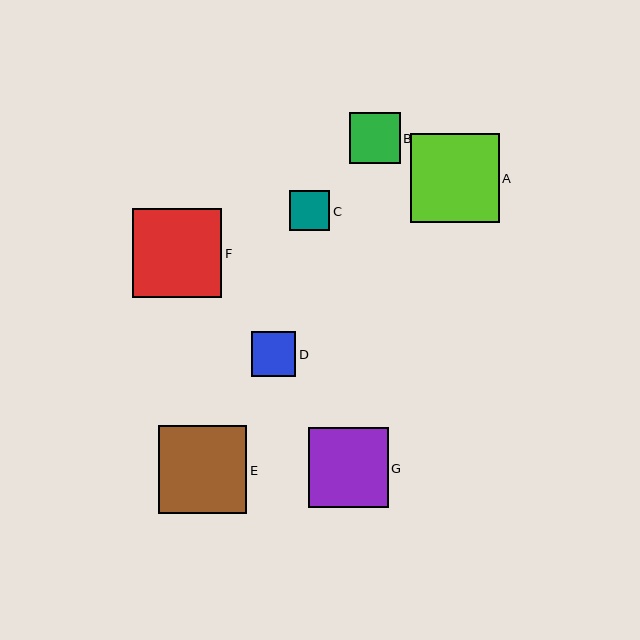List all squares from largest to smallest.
From largest to smallest: F, A, E, G, B, D, C.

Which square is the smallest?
Square C is the smallest with a size of approximately 40 pixels.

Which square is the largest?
Square F is the largest with a size of approximately 90 pixels.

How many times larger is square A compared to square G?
Square A is approximately 1.1 times the size of square G.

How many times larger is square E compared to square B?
Square E is approximately 1.7 times the size of square B.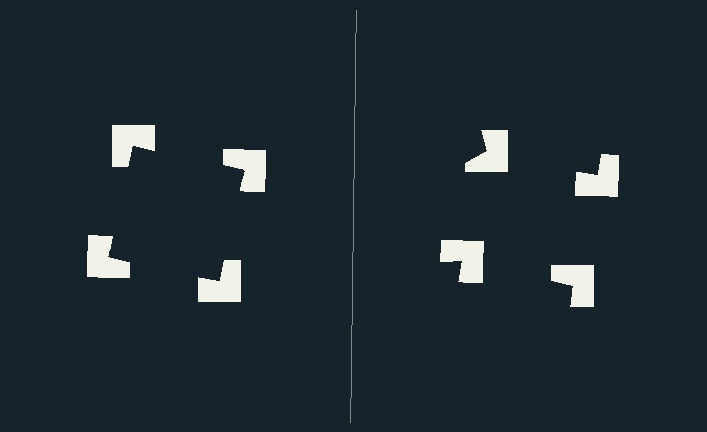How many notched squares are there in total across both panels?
8 — 4 on each side.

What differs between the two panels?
The notched squares are positioned identically on both sides; only the wedge orientations differ. On the left they align to a square; on the right they are misaligned.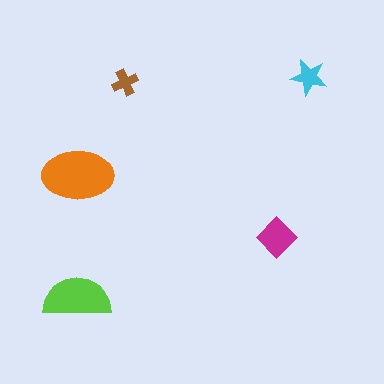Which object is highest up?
The cyan star is topmost.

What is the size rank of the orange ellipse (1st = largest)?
1st.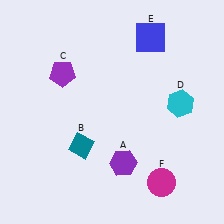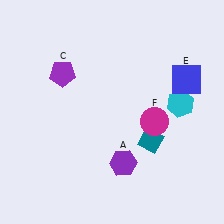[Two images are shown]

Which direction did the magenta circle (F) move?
The magenta circle (F) moved up.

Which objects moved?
The objects that moved are: the teal diamond (B), the blue square (E), the magenta circle (F).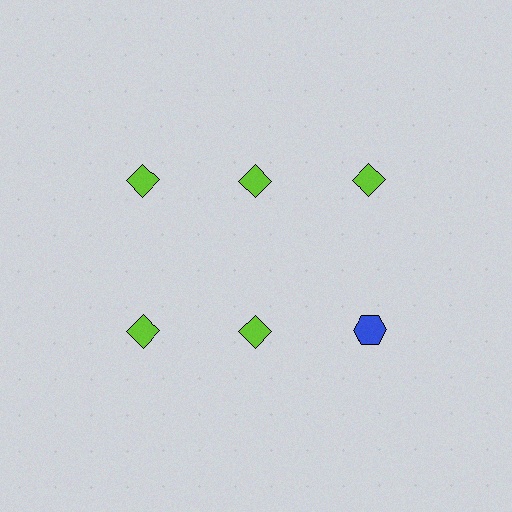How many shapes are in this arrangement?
There are 6 shapes arranged in a grid pattern.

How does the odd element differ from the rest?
It differs in both color (blue instead of lime) and shape (hexagon instead of diamond).